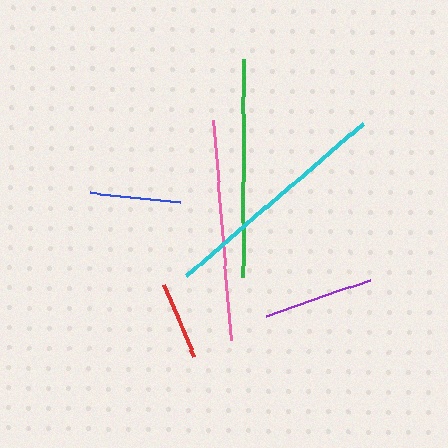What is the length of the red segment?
The red segment is approximately 77 pixels long.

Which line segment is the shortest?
The red line is the shortest at approximately 77 pixels.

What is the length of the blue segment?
The blue segment is approximately 91 pixels long.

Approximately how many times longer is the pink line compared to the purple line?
The pink line is approximately 2.0 times the length of the purple line.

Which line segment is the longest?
The cyan line is the longest at approximately 234 pixels.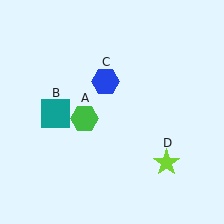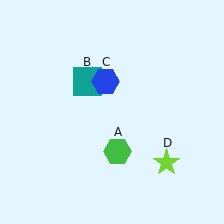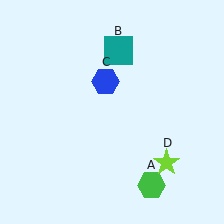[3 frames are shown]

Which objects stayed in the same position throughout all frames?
Blue hexagon (object C) and lime star (object D) remained stationary.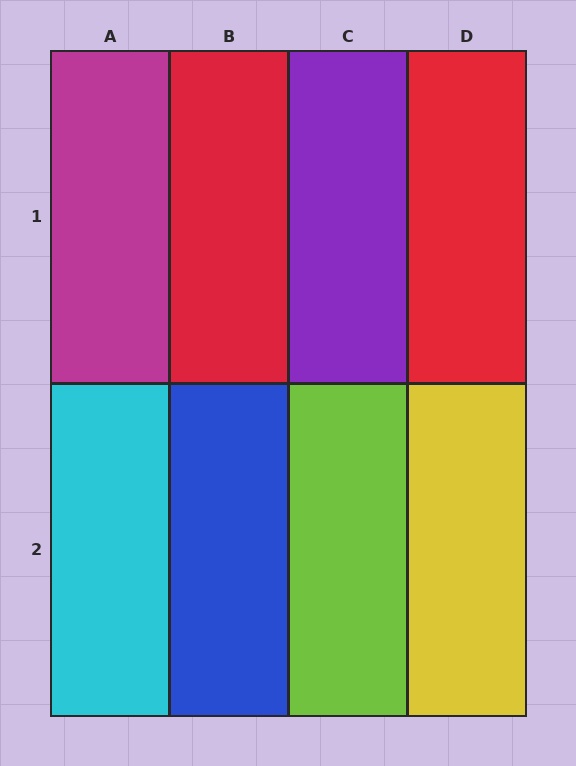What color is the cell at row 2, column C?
Lime.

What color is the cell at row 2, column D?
Yellow.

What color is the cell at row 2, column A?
Cyan.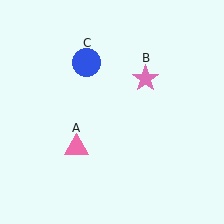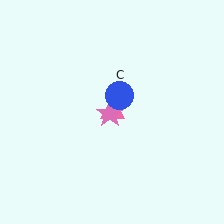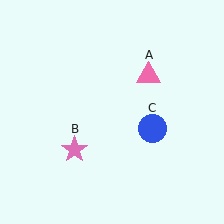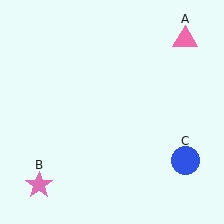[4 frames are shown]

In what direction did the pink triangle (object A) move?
The pink triangle (object A) moved up and to the right.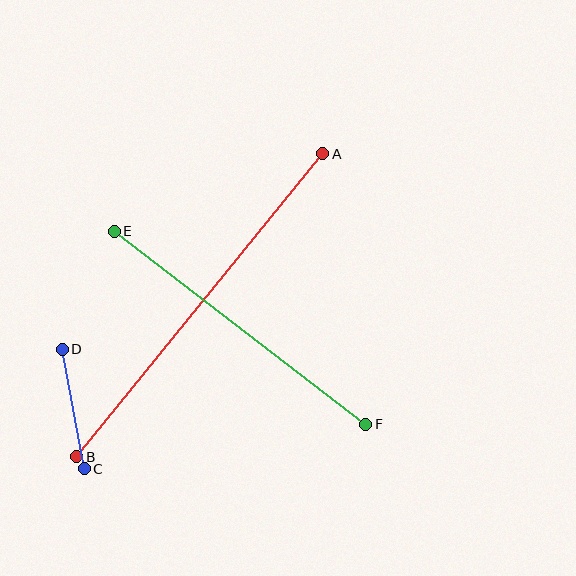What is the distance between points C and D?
The distance is approximately 122 pixels.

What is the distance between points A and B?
The distance is approximately 390 pixels.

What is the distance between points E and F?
The distance is approximately 317 pixels.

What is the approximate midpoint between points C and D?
The midpoint is at approximately (73, 409) pixels.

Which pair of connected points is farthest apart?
Points A and B are farthest apart.